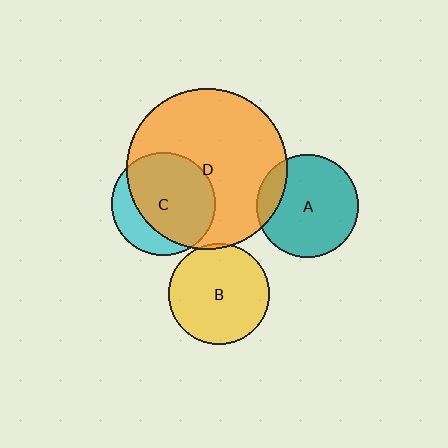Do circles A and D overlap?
Yes.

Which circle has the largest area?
Circle D (orange).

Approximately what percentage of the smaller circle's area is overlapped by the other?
Approximately 15%.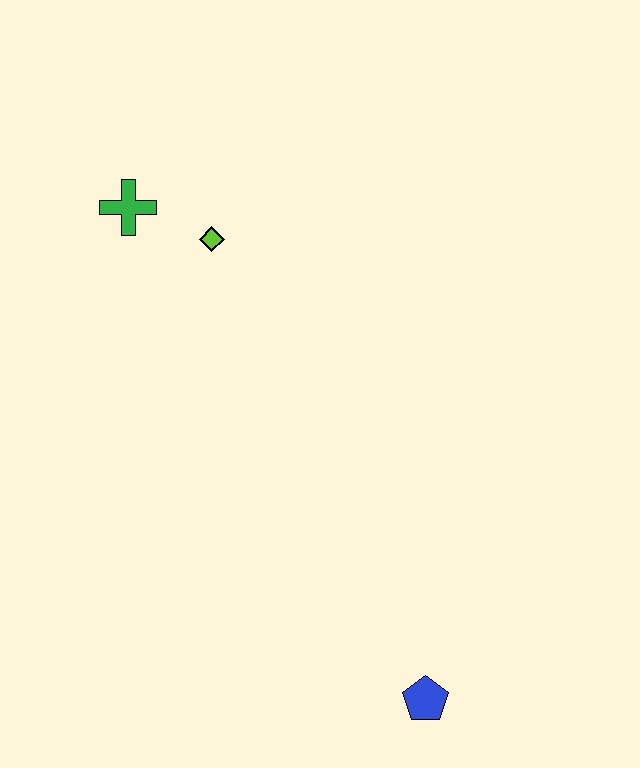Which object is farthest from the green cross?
The blue pentagon is farthest from the green cross.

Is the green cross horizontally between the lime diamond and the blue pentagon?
No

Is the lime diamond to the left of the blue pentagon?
Yes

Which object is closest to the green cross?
The lime diamond is closest to the green cross.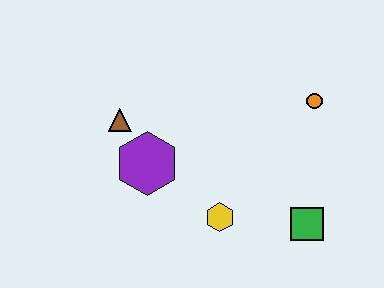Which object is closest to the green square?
The yellow hexagon is closest to the green square.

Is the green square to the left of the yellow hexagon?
No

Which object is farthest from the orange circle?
The brown triangle is farthest from the orange circle.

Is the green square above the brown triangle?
No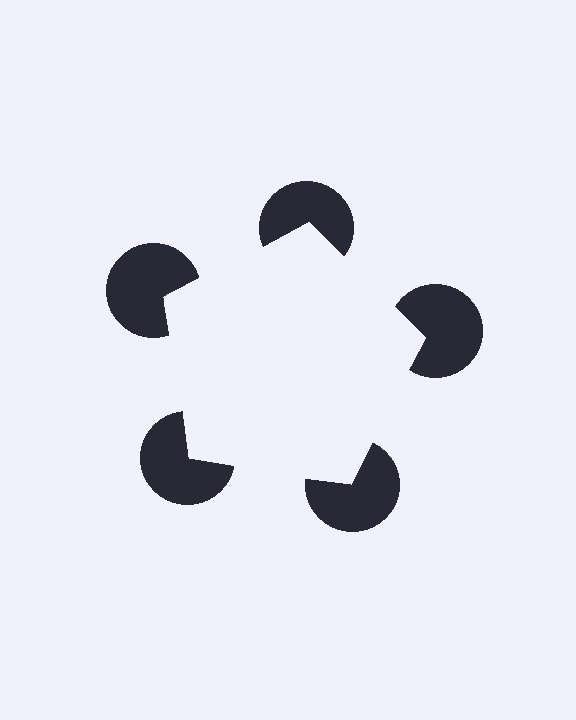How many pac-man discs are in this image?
There are 5 — one at each vertex of the illusory pentagon.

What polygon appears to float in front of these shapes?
An illusory pentagon — its edges are inferred from the aligned wedge cuts in the pac-man discs, not physically drawn.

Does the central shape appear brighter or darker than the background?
It typically appears slightly brighter than the background, even though no actual brightness change is drawn.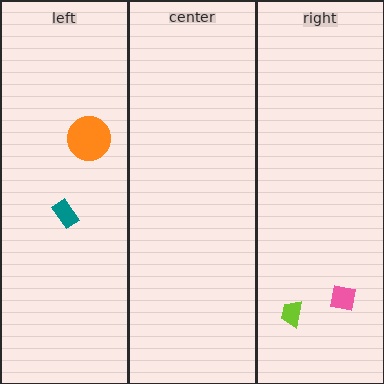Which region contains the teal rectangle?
The left region.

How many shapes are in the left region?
2.